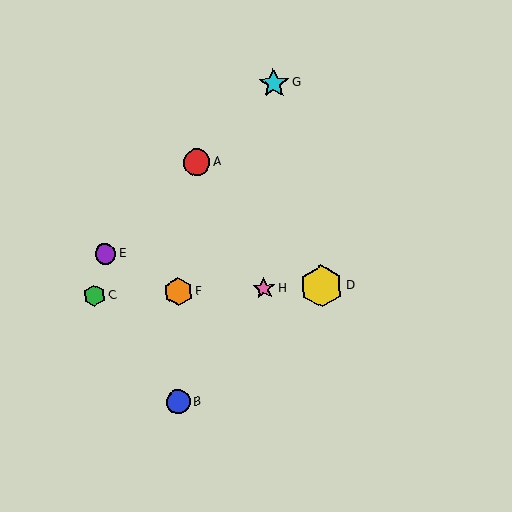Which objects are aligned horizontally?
Objects C, D, F, H are aligned horizontally.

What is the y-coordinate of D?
Object D is at y≈286.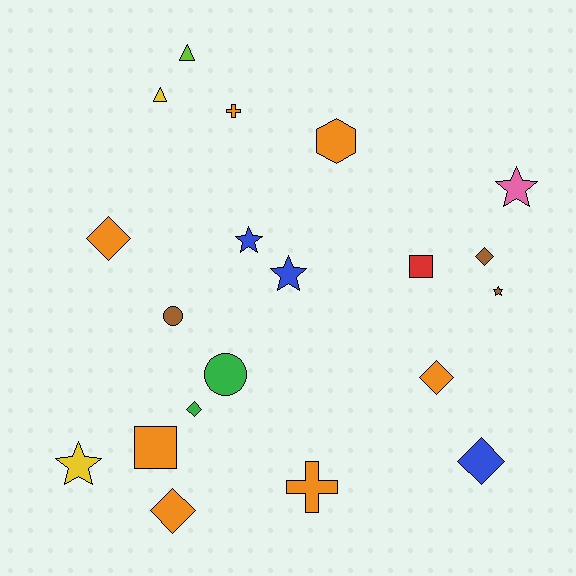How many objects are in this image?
There are 20 objects.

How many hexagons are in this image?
There is 1 hexagon.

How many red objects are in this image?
There is 1 red object.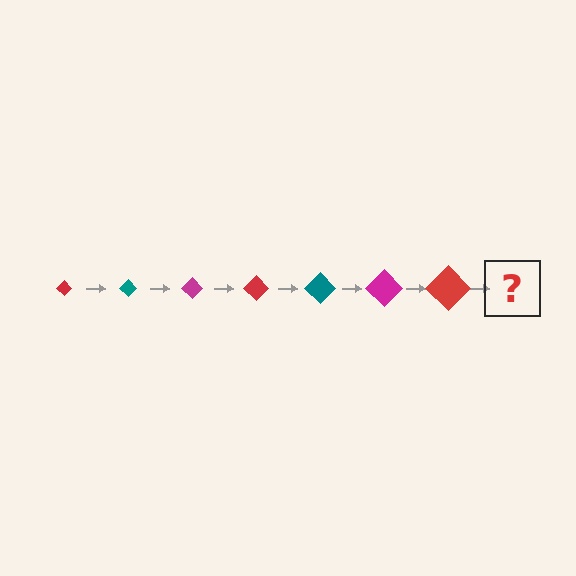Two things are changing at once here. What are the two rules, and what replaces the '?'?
The two rules are that the diamond grows larger each step and the color cycles through red, teal, and magenta. The '?' should be a teal diamond, larger than the previous one.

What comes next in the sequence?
The next element should be a teal diamond, larger than the previous one.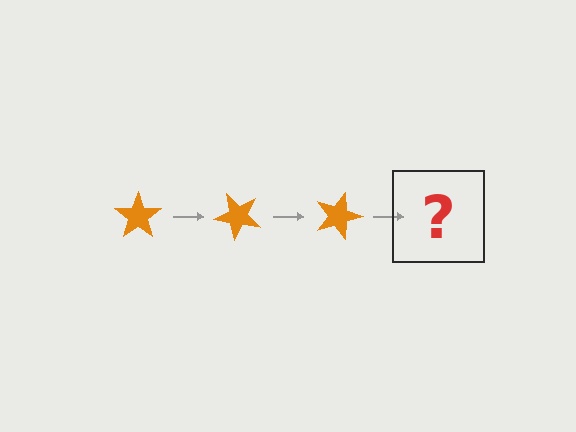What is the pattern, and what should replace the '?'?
The pattern is that the star rotates 45 degrees each step. The '?' should be an orange star rotated 135 degrees.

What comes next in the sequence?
The next element should be an orange star rotated 135 degrees.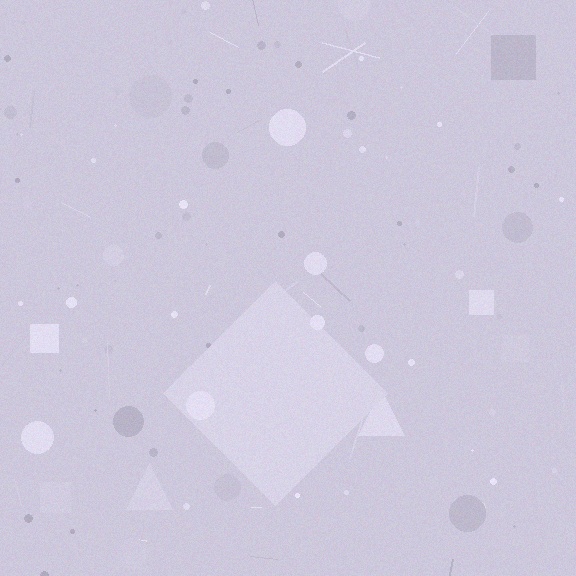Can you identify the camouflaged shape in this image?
The camouflaged shape is a diamond.